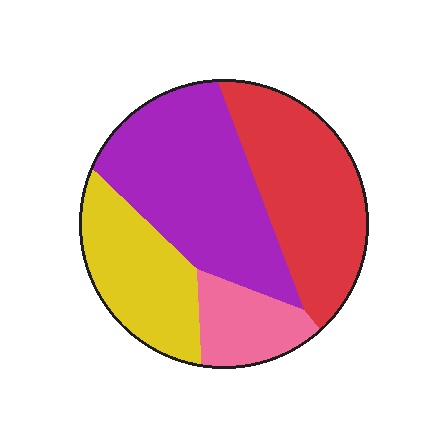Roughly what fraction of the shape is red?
Red covers 31% of the shape.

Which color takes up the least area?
Pink, at roughly 10%.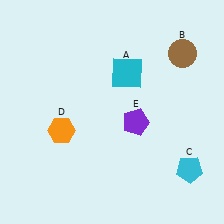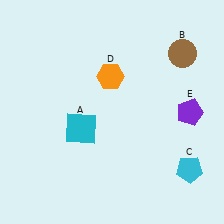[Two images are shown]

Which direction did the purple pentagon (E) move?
The purple pentagon (E) moved right.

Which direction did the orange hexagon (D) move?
The orange hexagon (D) moved up.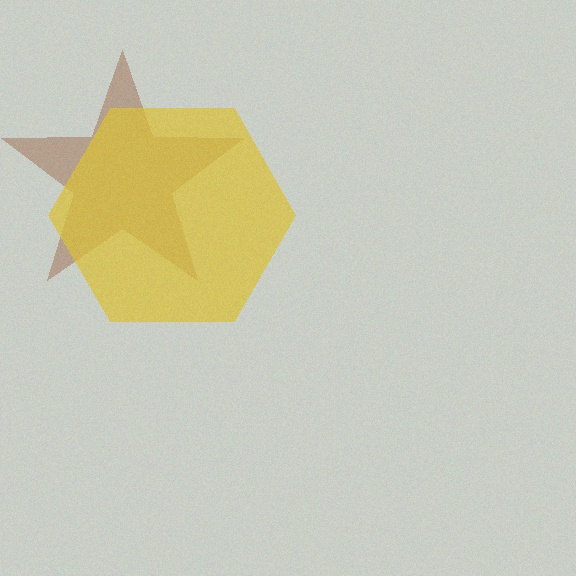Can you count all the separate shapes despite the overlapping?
Yes, there are 2 separate shapes.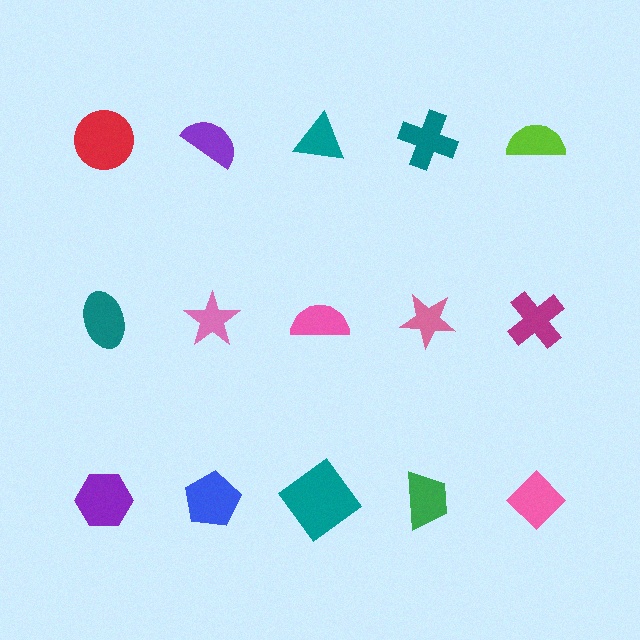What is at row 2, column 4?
A pink star.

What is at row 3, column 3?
A teal diamond.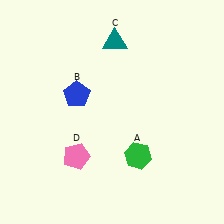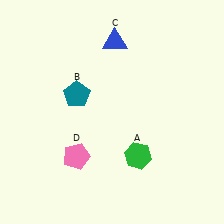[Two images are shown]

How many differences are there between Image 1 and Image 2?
There are 2 differences between the two images.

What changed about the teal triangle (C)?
In Image 1, C is teal. In Image 2, it changed to blue.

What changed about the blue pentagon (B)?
In Image 1, B is blue. In Image 2, it changed to teal.